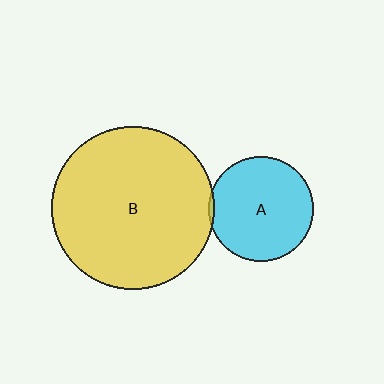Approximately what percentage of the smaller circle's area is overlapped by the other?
Approximately 5%.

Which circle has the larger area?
Circle B (yellow).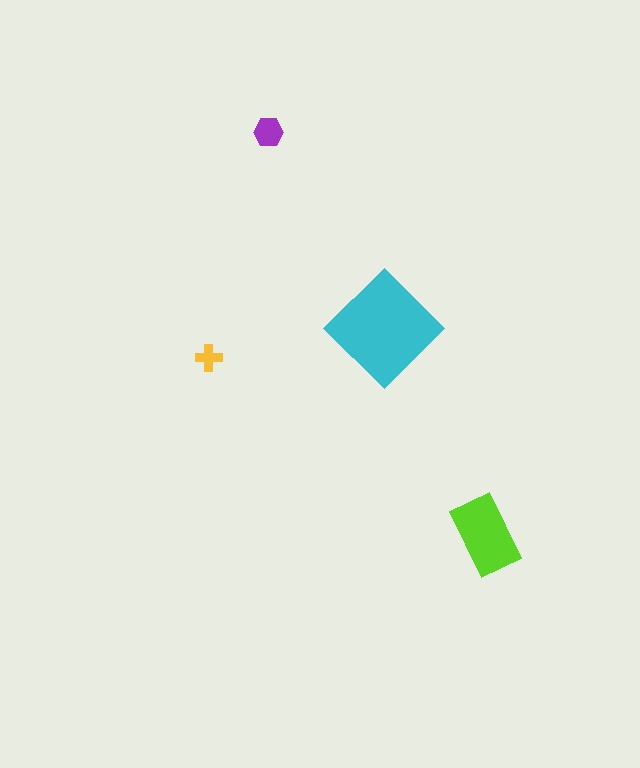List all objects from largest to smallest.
The cyan diamond, the lime rectangle, the purple hexagon, the yellow cross.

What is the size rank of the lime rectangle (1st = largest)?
2nd.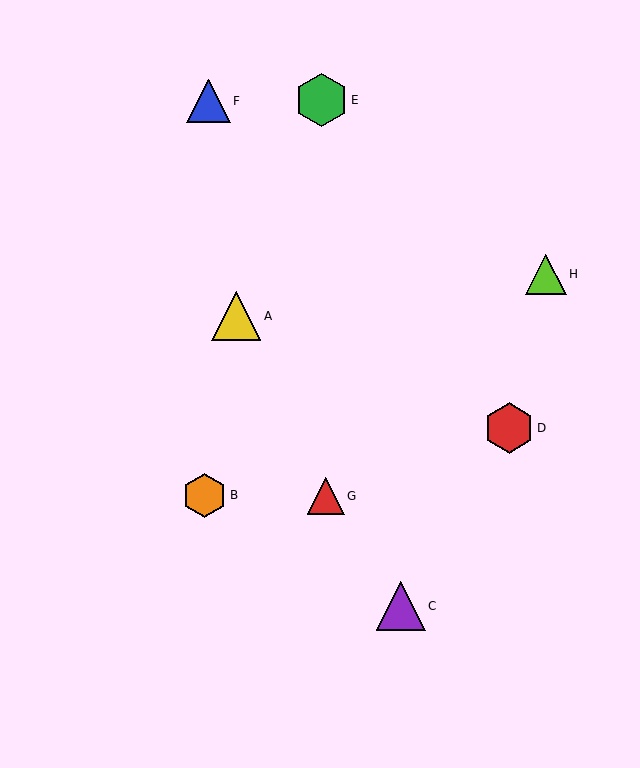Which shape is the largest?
The green hexagon (labeled E) is the largest.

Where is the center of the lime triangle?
The center of the lime triangle is at (546, 274).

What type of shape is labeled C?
Shape C is a purple triangle.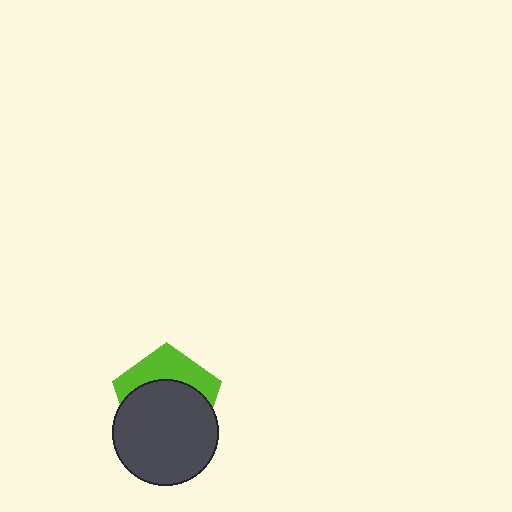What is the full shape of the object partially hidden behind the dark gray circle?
The partially hidden object is a lime pentagon.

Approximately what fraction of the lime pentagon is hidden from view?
Roughly 63% of the lime pentagon is hidden behind the dark gray circle.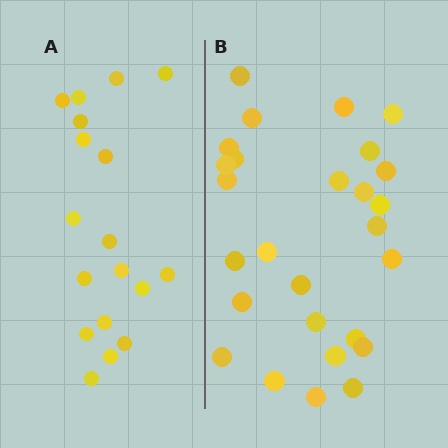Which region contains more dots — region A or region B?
Region B (the right region) has more dots.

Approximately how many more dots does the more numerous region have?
Region B has roughly 8 or so more dots than region A.